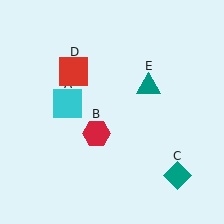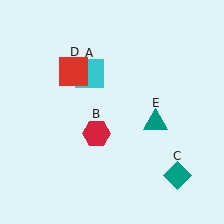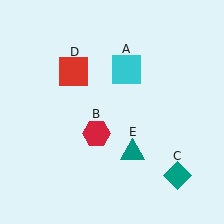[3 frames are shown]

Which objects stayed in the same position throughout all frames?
Red hexagon (object B) and teal diamond (object C) and red square (object D) remained stationary.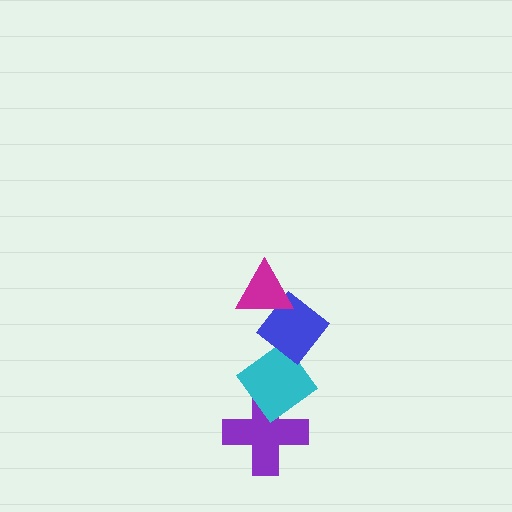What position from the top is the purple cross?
The purple cross is 4th from the top.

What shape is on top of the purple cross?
The cyan diamond is on top of the purple cross.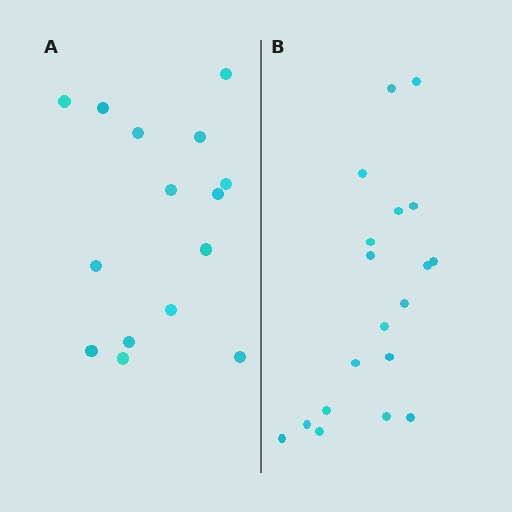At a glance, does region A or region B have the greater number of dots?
Region B (the right region) has more dots.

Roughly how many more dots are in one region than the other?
Region B has about 4 more dots than region A.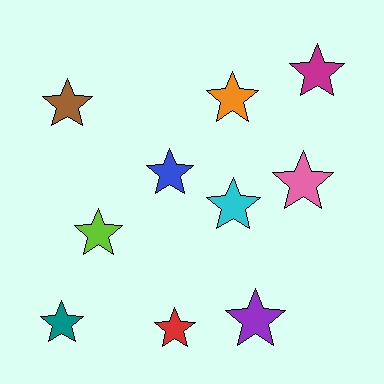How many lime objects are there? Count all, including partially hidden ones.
There is 1 lime object.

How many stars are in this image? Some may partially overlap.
There are 10 stars.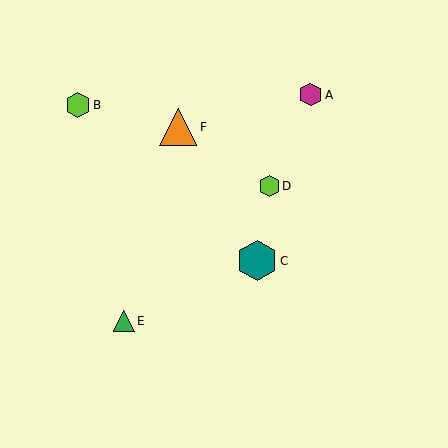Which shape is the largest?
The teal hexagon (labeled C) is the largest.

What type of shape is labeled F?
Shape F is an orange triangle.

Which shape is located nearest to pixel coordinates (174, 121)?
The orange triangle (labeled F) at (178, 127) is nearest to that location.